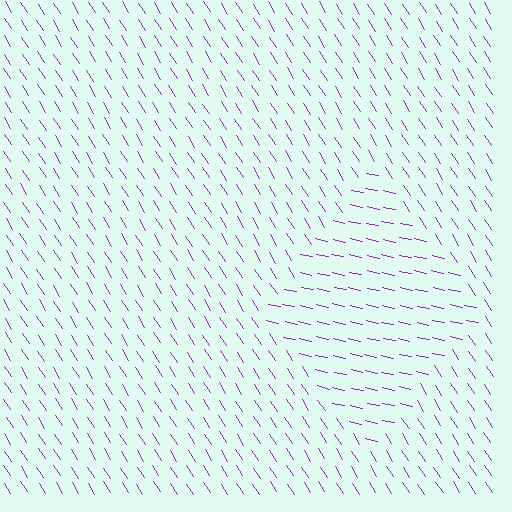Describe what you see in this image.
The image is filled with small purple line segments. A diamond region in the image has lines oriented differently from the surrounding lines, creating a visible texture boundary.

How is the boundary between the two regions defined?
The boundary is defined purely by a change in line orientation (approximately 45 degrees difference). All lines are the same color and thickness.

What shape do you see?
I see a diamond.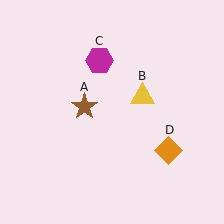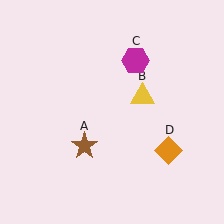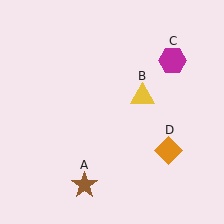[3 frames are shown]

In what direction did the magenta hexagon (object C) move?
The magenta hexagon (object C) moved right.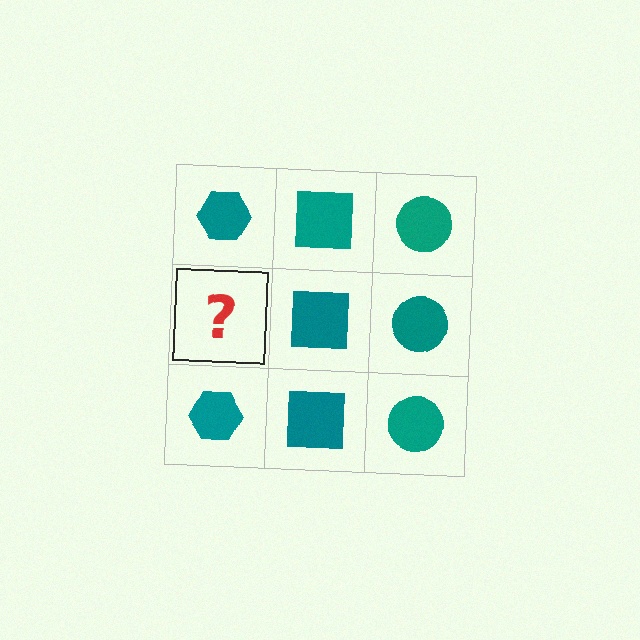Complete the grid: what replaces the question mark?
The question mark should be replaced with a teal hexagon.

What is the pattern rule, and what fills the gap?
The rule is that each column has a consistent shape. The gap should be filled with a teal hexagon.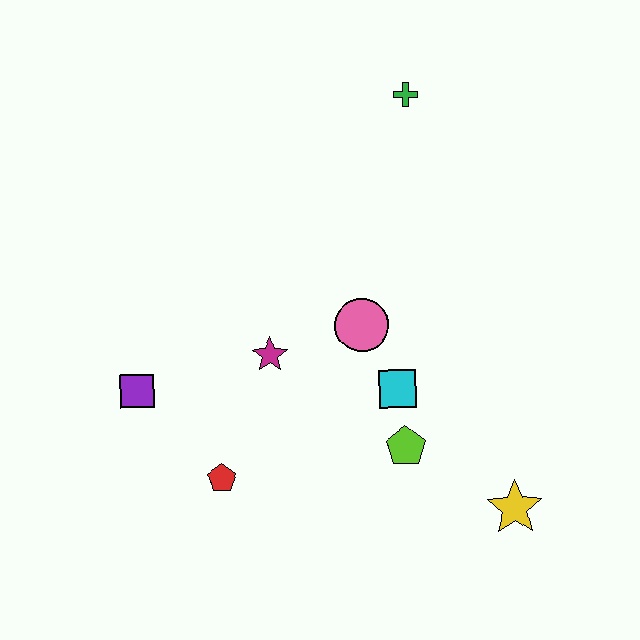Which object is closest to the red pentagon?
The purple square is closest to the red pentagon.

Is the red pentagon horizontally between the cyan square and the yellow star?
No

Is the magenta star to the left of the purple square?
No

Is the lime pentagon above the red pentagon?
Yes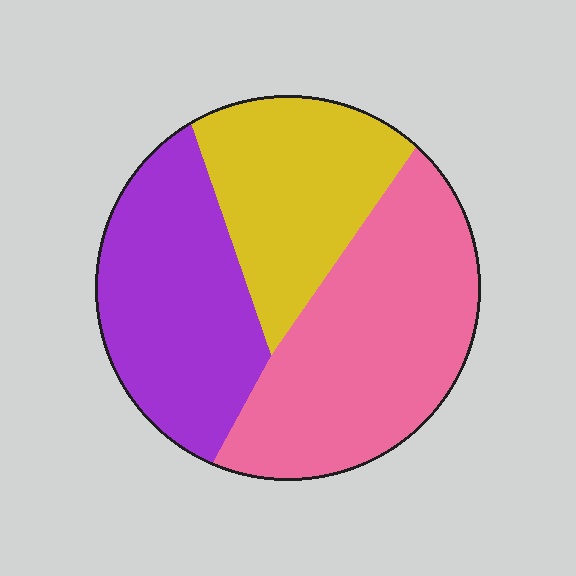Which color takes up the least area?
Yellow, at roughly 25%.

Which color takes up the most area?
Pink, at roughly 40%.